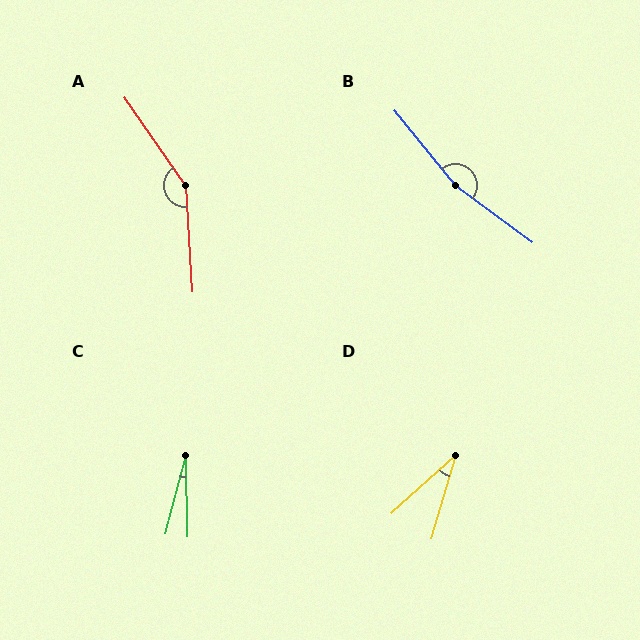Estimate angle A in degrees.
Approximately 149 degrees.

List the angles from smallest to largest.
C (16°), D (31°), A (149°), B (166°).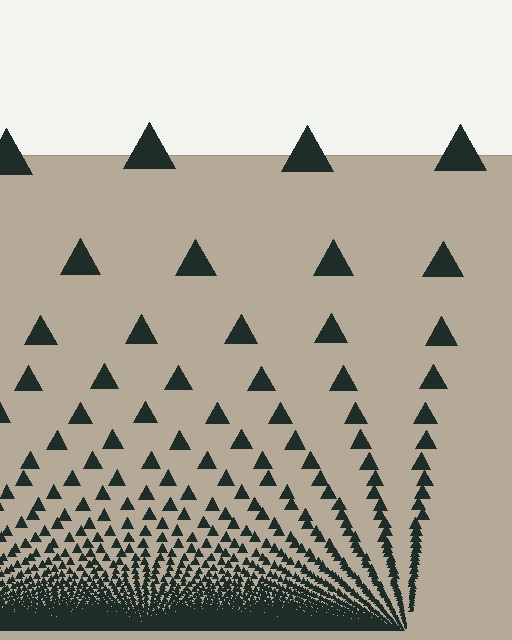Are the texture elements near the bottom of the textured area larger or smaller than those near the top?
Smaller. The gradient is inverted — elements near the bottom are smaller and denser.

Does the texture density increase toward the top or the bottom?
Density increases toward the bottom.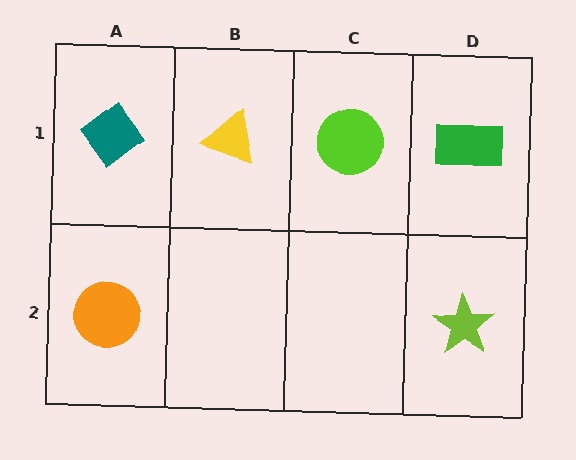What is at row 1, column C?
A lime circle.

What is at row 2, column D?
A lime star.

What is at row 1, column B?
A yellow triangle.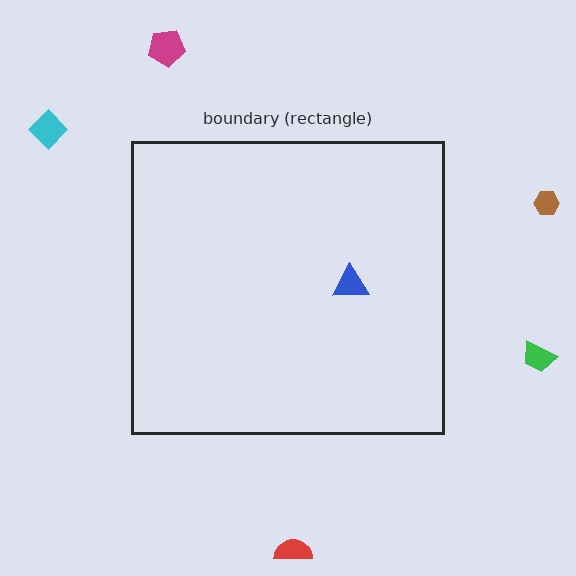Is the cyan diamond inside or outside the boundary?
Outside.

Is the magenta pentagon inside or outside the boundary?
Outside.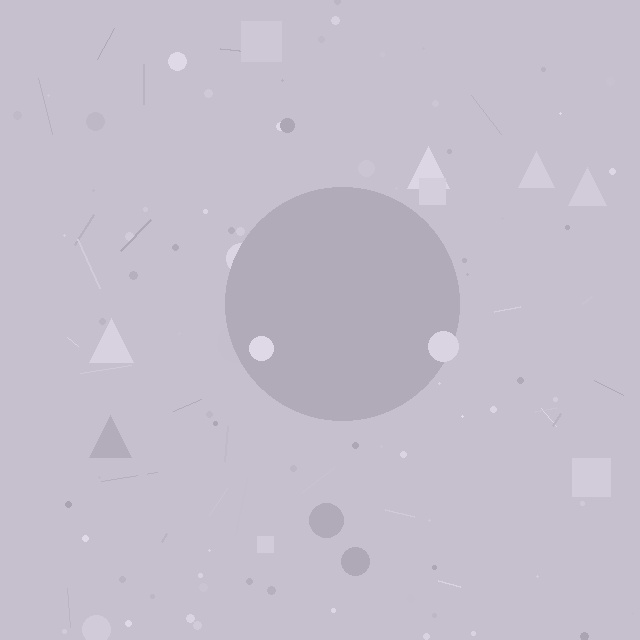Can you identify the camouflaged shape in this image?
The camouflaged shape is a circle.